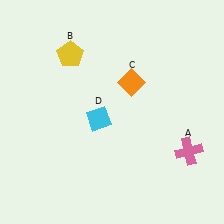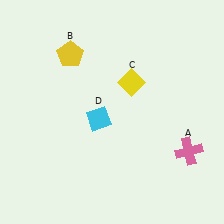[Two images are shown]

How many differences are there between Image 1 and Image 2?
There is 1 difference between the two images.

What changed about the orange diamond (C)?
In Image 1, C is orange. In Image 2, it changed to yellow.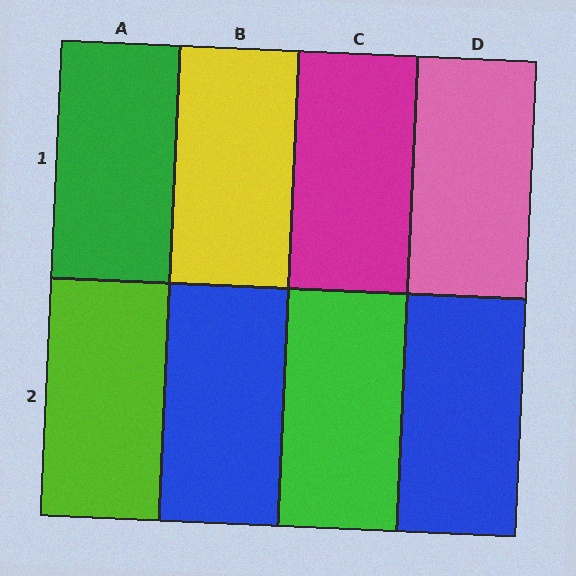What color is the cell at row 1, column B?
Yellow.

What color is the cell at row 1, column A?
Green.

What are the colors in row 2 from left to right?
Lime, blue, green, blue.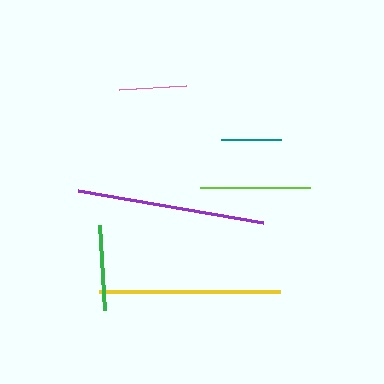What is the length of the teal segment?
The teal segment is approximately 60 pixels long.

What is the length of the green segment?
The green segment is approximately 85 pixels long.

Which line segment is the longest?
The purple line is the longest at approximately 187 pixels.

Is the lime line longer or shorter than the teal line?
The lime line is longer than the teal line.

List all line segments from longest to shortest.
From longest to shortest: purple, yellow, lime, green, pink, teal.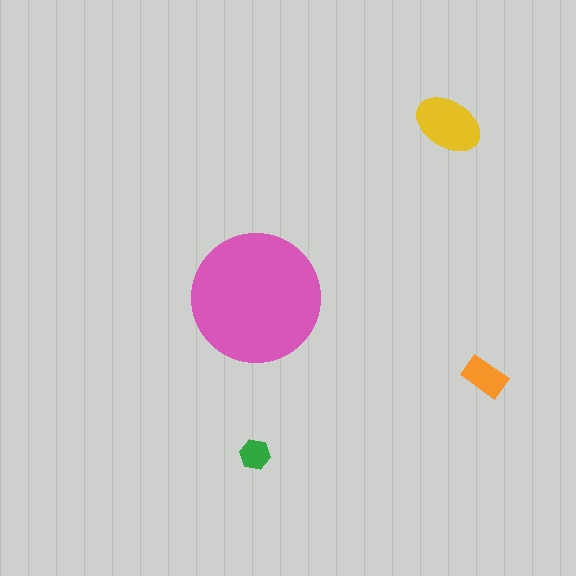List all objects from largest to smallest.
The pink circle, the yellow ellipse, the orange rectangle, the green hexagon.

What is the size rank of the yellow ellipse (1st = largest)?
2nd.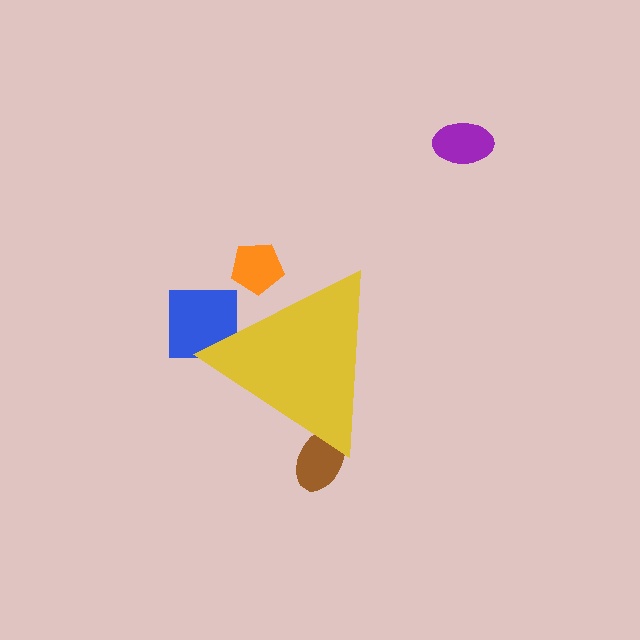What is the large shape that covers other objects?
A yellow triangle.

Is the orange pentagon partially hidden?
Yes, the orange pentagon is partially hidden behind the yellow triangle.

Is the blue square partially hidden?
Yes, the blue square is partially hidden behind the yellow triangle.